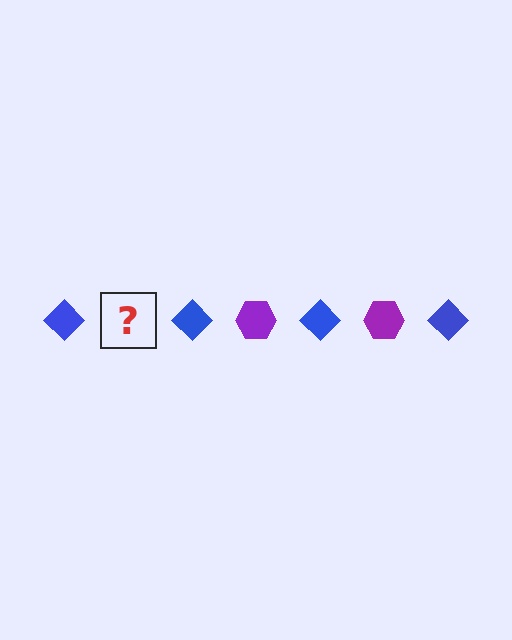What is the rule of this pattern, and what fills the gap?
The rule is that the pattern alternates between blue diamond and purple hexagon. The gap should be filled with a purple hexagon.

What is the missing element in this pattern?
The missing element is a purple hexagon.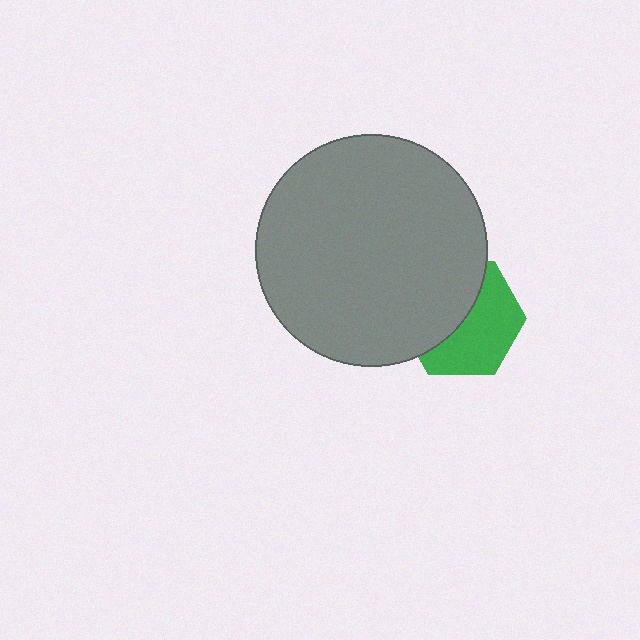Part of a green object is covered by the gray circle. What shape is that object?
It is a hexagon.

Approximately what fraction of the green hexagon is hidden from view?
Roughly 48% of the green hexagon is hidden behind the gray circle.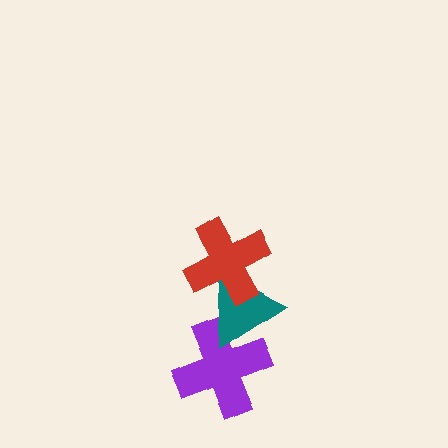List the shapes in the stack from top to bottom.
From top to bottom: the red cross, the teal triangle, the purple cross.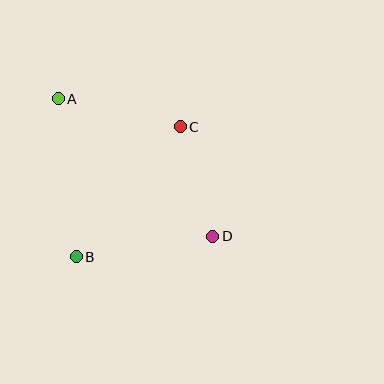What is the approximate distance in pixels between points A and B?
The distance between A and B is approximately 159 pixels.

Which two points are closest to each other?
Points C and D are closest to each other.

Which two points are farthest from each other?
Points A and D are farthest from each other.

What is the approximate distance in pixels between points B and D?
The distance between B and D is approximately 138 pixels.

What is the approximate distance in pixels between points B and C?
The distance between B and C is approximately 166 pixels.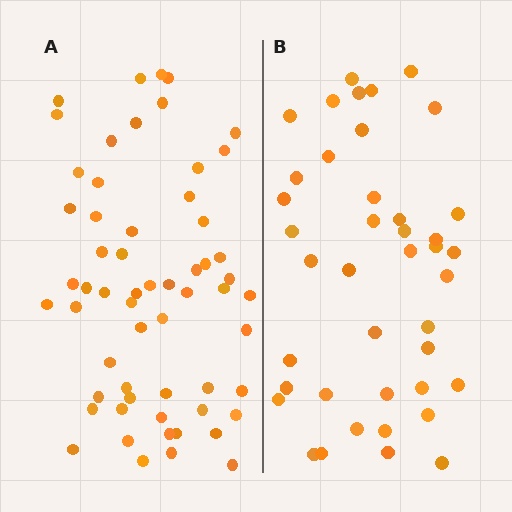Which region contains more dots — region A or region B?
Region A (the left region) has more dots.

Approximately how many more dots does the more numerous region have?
Region A has approximately 20 more dots than region B.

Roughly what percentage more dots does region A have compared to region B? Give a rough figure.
About 45% more.